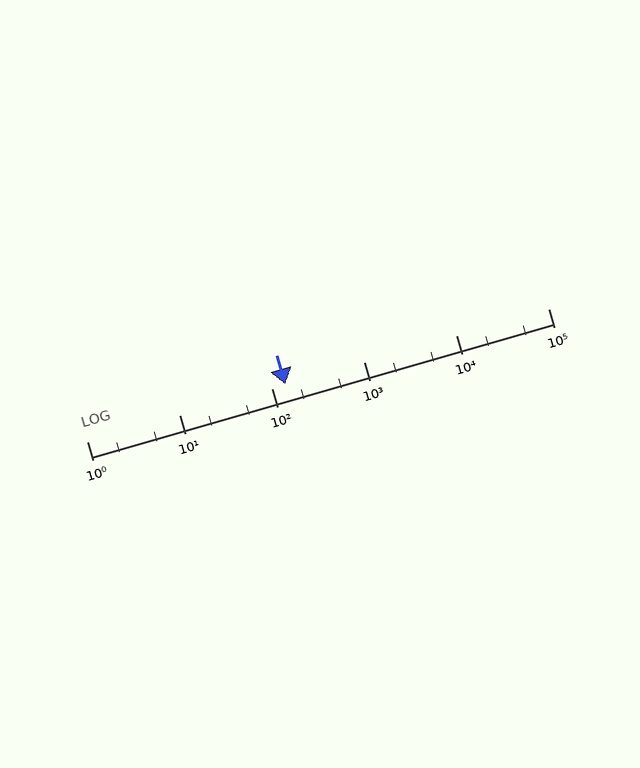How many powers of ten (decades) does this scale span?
The scale spans 5 decades, from 1 to 100000.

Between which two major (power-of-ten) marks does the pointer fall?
The pointer is between 100 and 1000.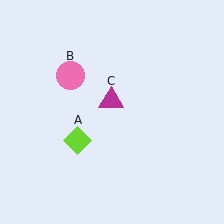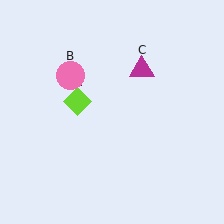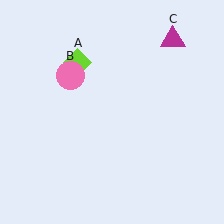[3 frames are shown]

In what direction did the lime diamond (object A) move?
The lime diamond (object A) moved up.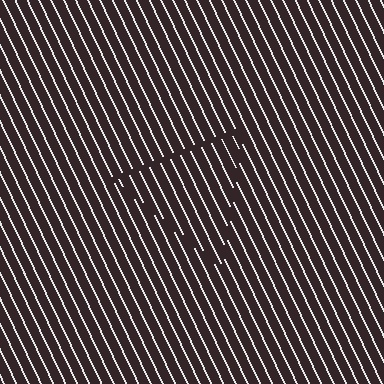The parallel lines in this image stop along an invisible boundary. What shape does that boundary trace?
An illusory triangle. The interior of the shape contains the same grating, shifted by half a period — the contour is defined by the phase discontinuity where line-ends from the inner and outer gratings abut.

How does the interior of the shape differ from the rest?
The interior of the shape contains the same grating, shifted by half a period — the contour is defined by the phase discontinuity where line-ends from the inner and outer gratings abut.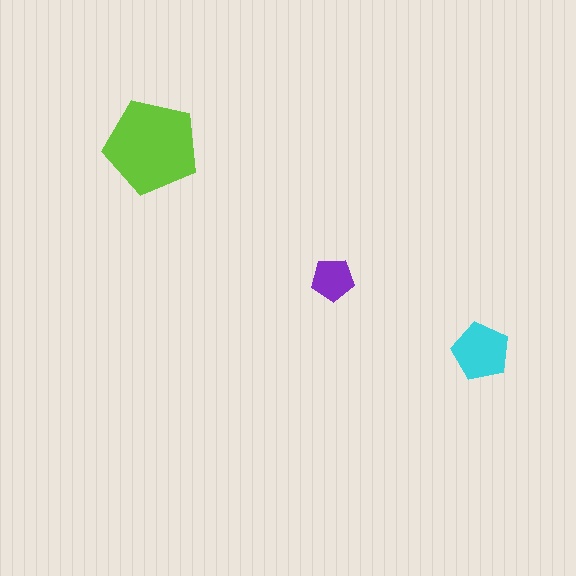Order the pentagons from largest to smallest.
the lime one, the cyan one, the purple one.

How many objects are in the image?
There are 3 objects in the image.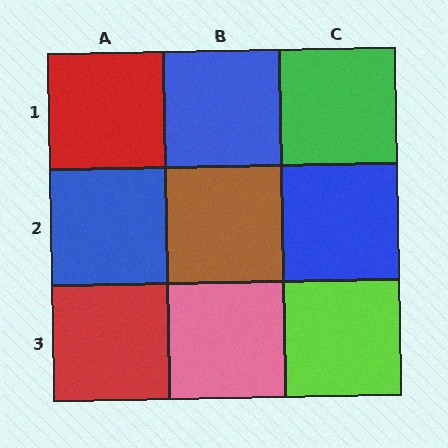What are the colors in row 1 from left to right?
Red, blue, green.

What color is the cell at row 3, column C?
Lime.